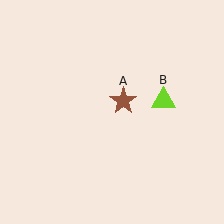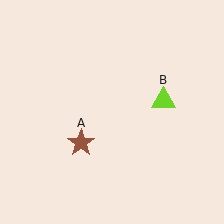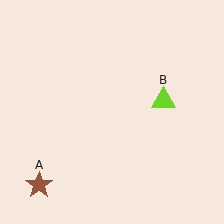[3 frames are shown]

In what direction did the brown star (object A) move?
The brown star (object A) moved down and to the left.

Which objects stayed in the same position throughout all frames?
Lime triangle (object B) remained stationary.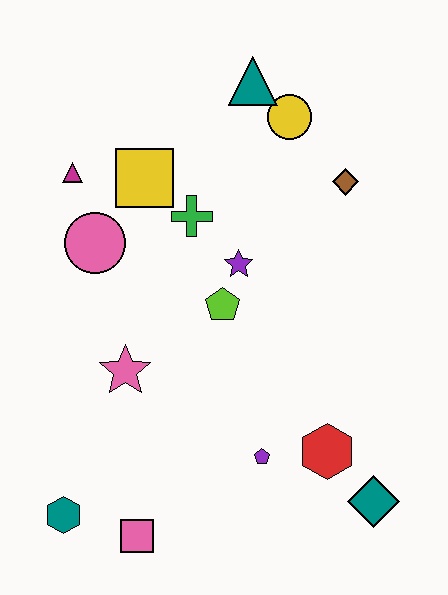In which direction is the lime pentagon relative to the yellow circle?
The lime pentagon is below the yellow circle.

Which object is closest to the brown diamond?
The yellow circle is closest to the brown diamond.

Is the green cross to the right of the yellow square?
Yes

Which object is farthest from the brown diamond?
The teal hexagon is farthest from the brown diamond.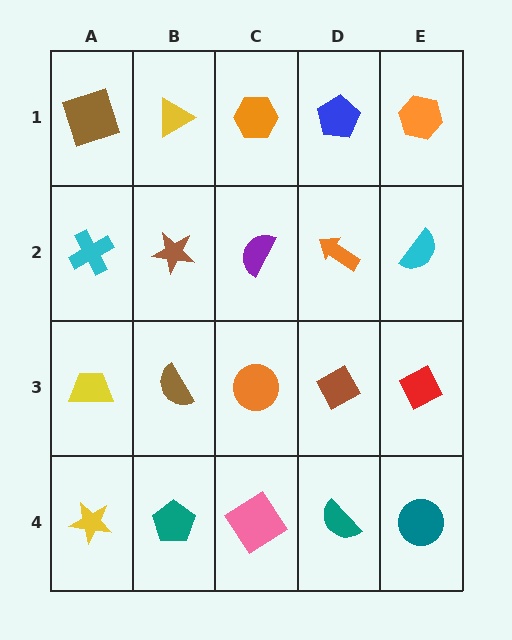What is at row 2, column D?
An orange arrow.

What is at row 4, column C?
A pink diamond.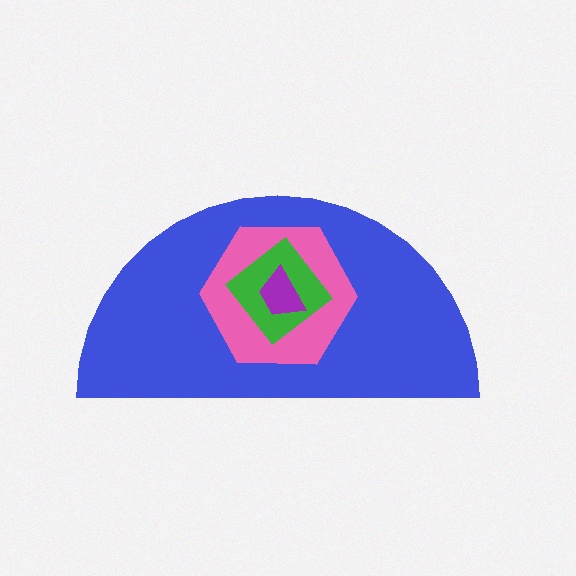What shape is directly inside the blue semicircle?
The pink hexagon.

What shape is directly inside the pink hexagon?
The green diamond.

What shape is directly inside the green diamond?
The purple trapezoid.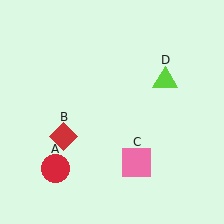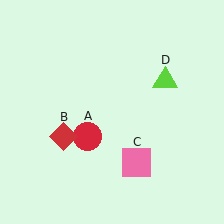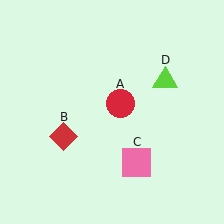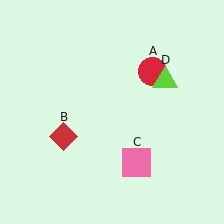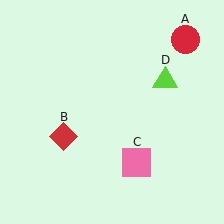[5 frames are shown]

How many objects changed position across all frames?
1 object changed position: red circle (object A).